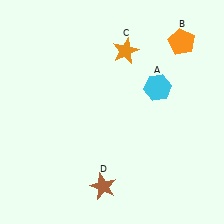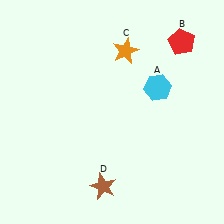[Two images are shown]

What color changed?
The pentagon (B) changed from orange in Image 1 to red in Image 2.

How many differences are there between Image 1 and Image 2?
There is 1 difference between the two images.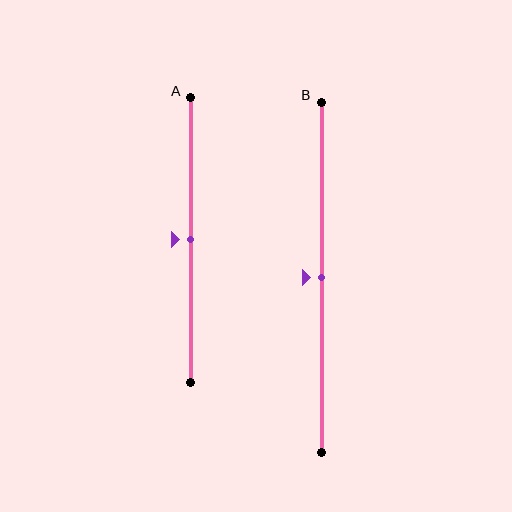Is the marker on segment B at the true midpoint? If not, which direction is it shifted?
Yes, the marker on segment B is at the true midpoint.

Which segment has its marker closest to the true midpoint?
Segment A has its marker closest to the true midpoint.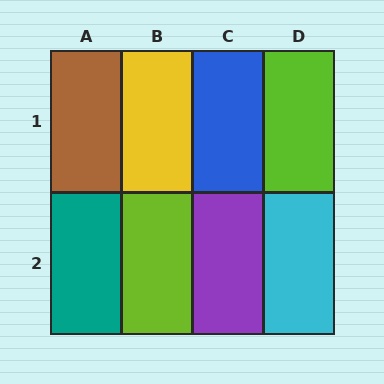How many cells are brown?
1 cell is brown.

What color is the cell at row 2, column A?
Teal.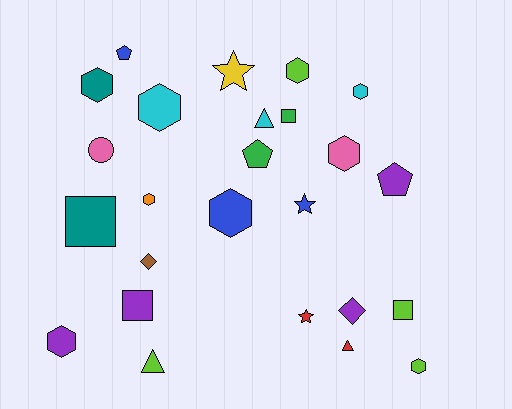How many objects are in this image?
There are 25 objects.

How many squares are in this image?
There are 4 squares.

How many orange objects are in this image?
There is 1 orange object.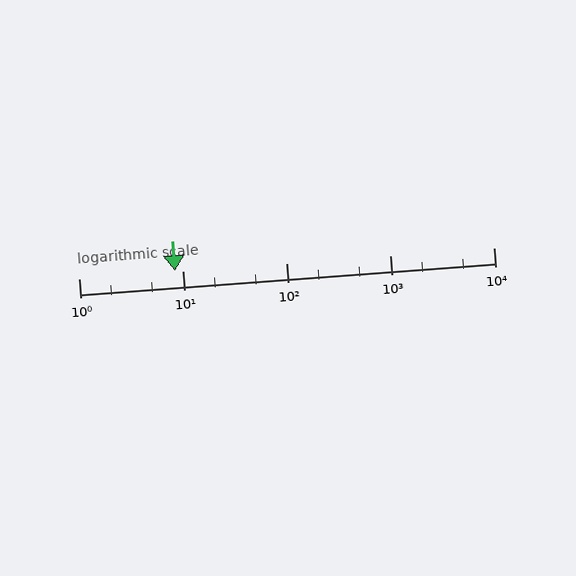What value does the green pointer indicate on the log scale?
The pointer indicates approximately 8.4.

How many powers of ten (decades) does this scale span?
The scale spans 4 decades, from 1 to 10000.